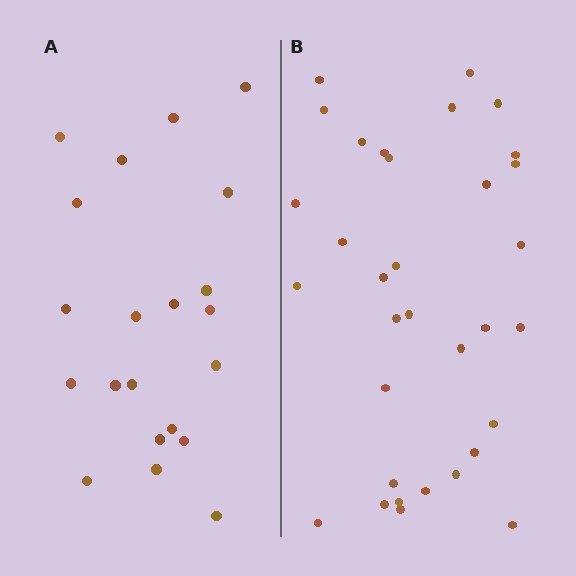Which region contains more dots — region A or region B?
Region B (the right region) has more dots.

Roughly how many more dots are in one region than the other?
Region B has roughly 12 or so more dots than region A.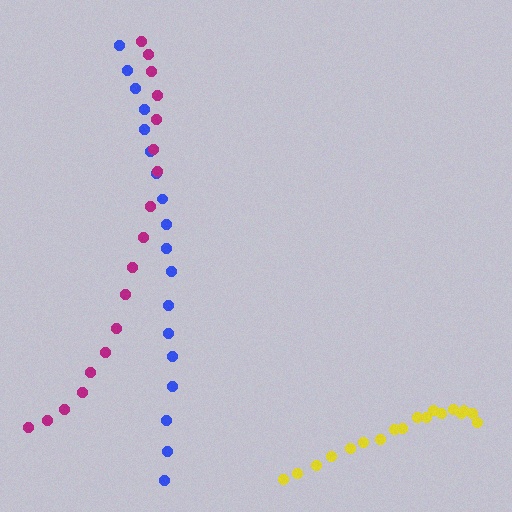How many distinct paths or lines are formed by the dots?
There are 3 distinct paths.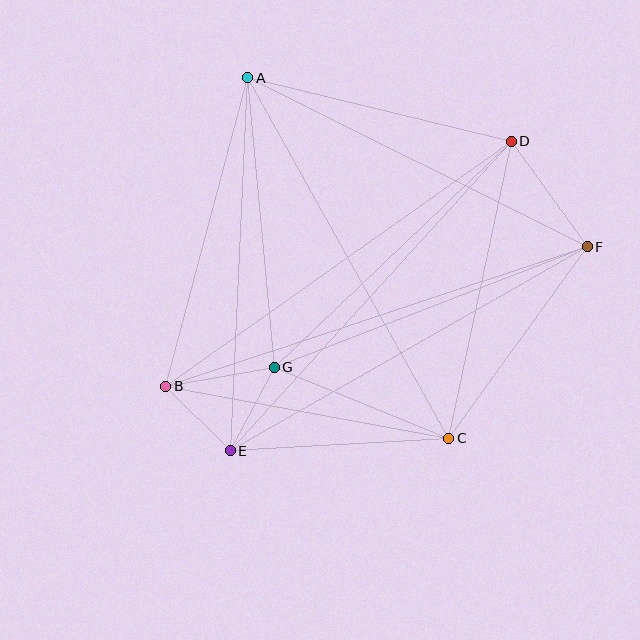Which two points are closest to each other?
Points B and E are closest to each other.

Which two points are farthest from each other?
Points B and F are farthest from each other.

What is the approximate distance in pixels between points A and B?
The distance between A and B is approximately 319 pixels.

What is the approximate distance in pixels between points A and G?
The distance between A and G is approximately 291 pixels.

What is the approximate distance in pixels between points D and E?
The distance between D and E is approximately 418 pixels.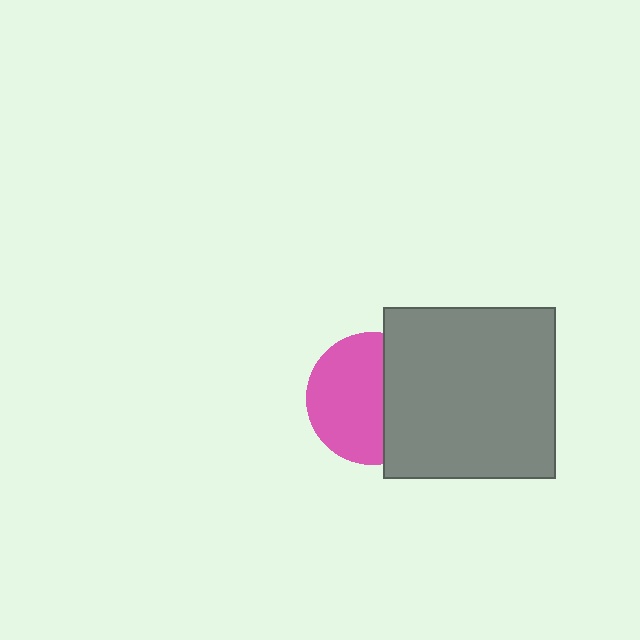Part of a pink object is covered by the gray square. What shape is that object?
It is a circle.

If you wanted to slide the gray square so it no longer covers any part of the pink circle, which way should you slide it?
Slide it right — that is the most direct way to separate the two shapes.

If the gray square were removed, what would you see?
You would see the complete pink circle.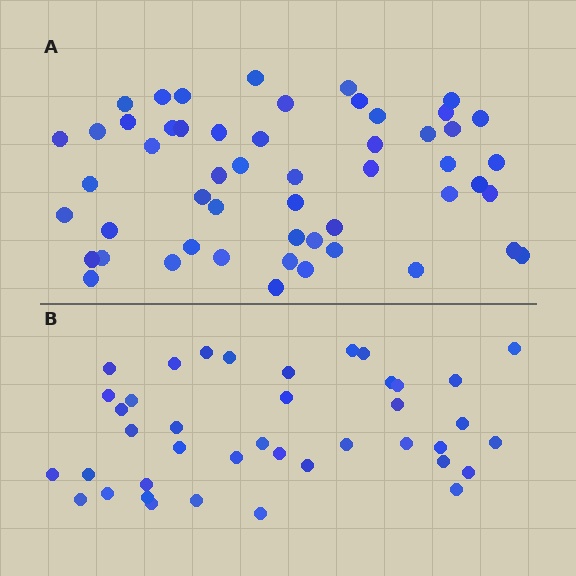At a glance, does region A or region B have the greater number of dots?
Region A (the top region) has more dots.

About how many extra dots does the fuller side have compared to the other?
Region A has approximately 15 more dots than region B.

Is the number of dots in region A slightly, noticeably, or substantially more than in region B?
Region A has noticeably more, but not dramatically so. The ratio is roughly 1.3 to 1.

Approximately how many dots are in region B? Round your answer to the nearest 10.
About 40 dots.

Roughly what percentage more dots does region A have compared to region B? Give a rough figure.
About 30% more.